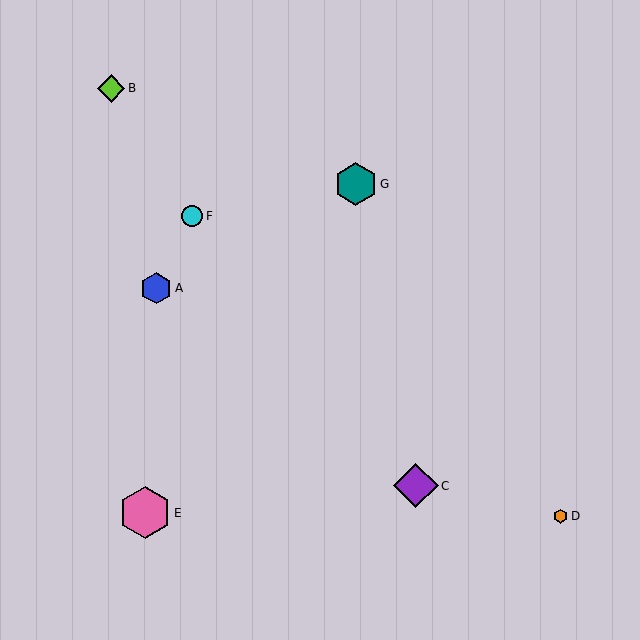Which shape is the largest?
The pink hexagon (labeled E) is the largest.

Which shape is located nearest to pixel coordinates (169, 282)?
The blue hexagon (labeled A) at (156, 288) is nearest to that location.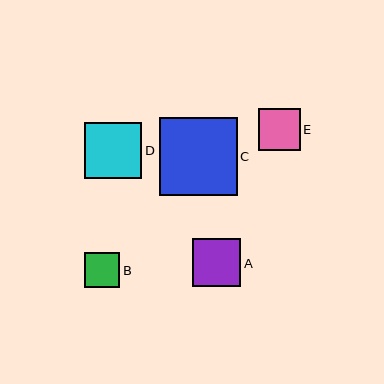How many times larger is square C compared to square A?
Square C is approximately 1.6 times the size of square A.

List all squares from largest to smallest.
From largest to smallest: C, D, A, E, B.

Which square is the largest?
Square C is the largest with a size of approximately 78 pixels.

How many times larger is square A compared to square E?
Square A is approximately 1.2 times the size of square E.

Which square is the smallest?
Square B is the smallest with a size of approximately 35 pixels.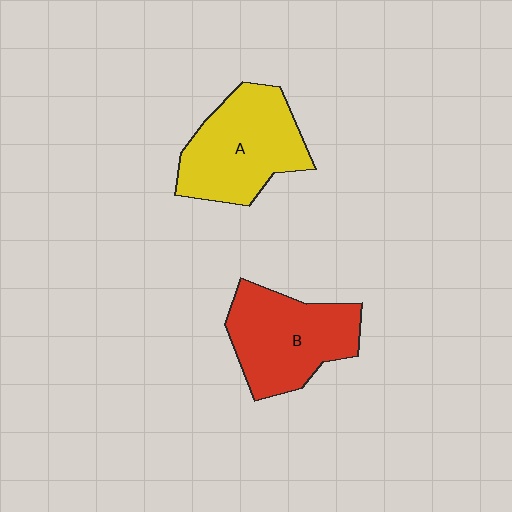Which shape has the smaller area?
Shape B (red).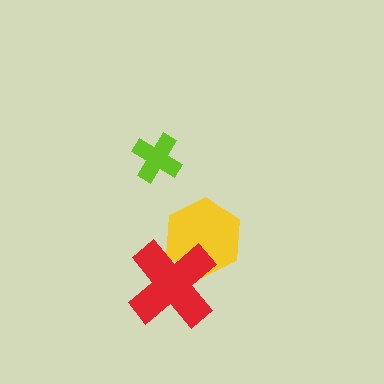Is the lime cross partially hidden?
No, no other shape covers it.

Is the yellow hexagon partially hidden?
Yes, it is partially covered by another shape.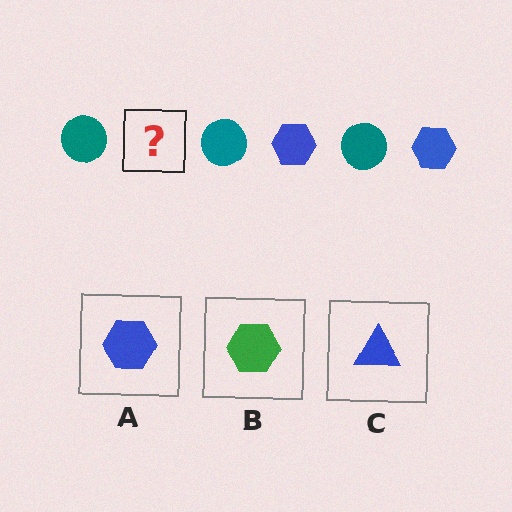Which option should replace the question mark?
Option A.